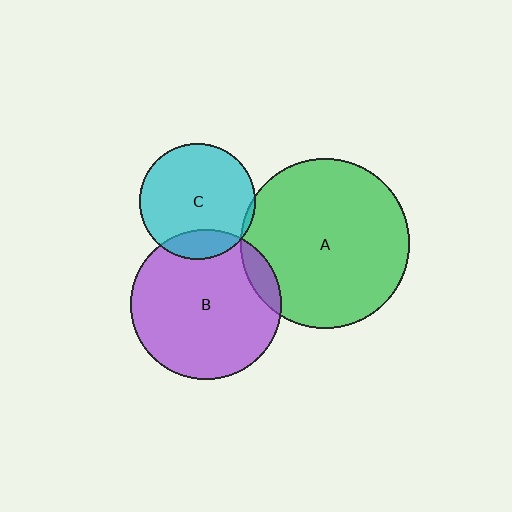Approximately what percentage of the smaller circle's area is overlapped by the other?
Approximately 15%.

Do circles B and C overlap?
Yes.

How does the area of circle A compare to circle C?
Approximately 2.1 times.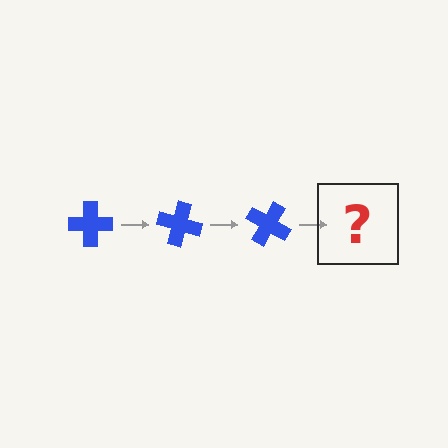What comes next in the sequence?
The next element should be a blue cross rotated 45 degrees.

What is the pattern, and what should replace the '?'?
The pattern is that the cross rotates 15 degrees each step. The '?' should be a blue cross rotated 45 degrees.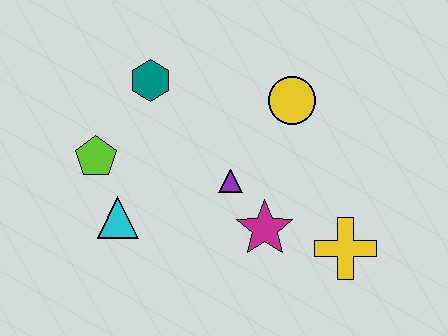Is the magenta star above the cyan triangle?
No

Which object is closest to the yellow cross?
The magenta star is closest to the yellow cross.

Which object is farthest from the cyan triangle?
The yellow cross is farthest from the cyan triangle.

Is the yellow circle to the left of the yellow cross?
Yes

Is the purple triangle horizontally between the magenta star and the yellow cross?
No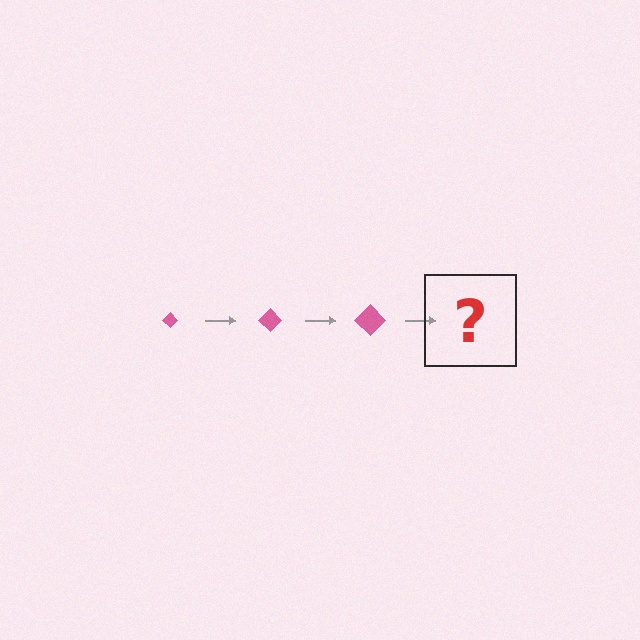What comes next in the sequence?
The next element should be a pink diamond, larger than the previous one.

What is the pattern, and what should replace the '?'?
The pattern is that the diamond gets progressively larger each step. The '?' should be a pink diamond, larger than the previous one.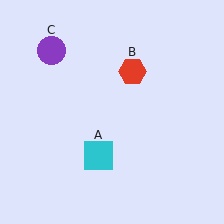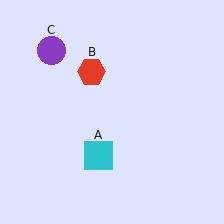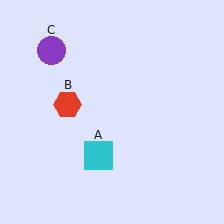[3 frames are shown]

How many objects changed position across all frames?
1 object changed position: red hexagon (object B).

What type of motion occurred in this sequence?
The red hexagon (object B) rotated counterclockwise around the center of the scene.